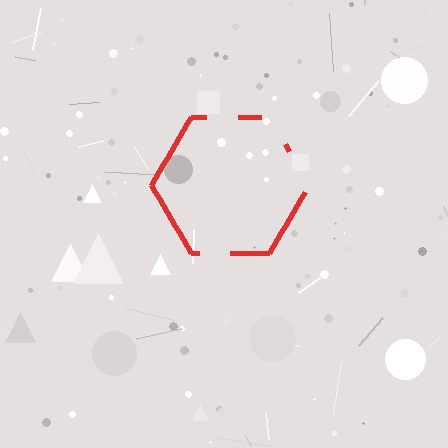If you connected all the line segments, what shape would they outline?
They would outline a hexagon.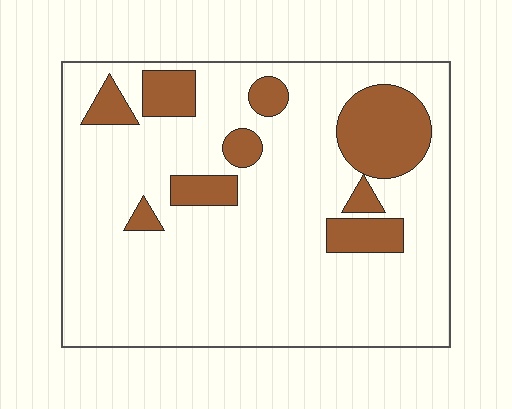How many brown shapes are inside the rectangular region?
9.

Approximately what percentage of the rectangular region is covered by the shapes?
Approximately 20%.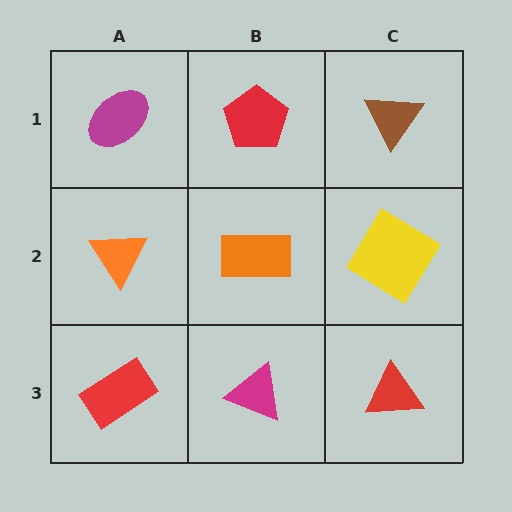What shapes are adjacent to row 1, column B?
An orange rectangle (row 2, column B), a magenta ellipse (row 1, column A), a brown triangle (row 1, column C).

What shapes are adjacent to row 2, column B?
A red pentagon (row 1, column B), a magenta triangle (row 3, column B), an orange triangle (row 2, column A), a yellow diamond (row 2, column C).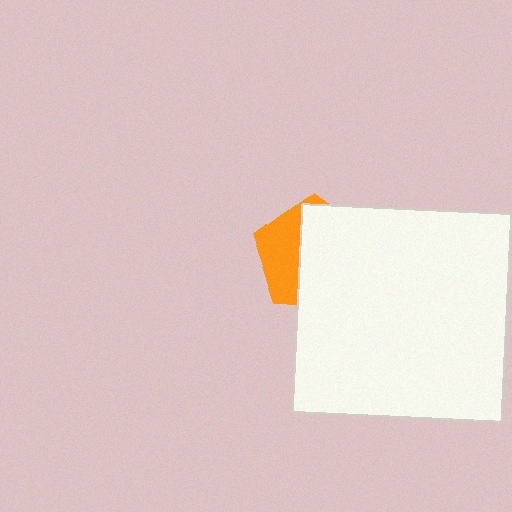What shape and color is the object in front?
The object in front is a white square.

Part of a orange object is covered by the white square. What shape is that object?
It is a pentagon.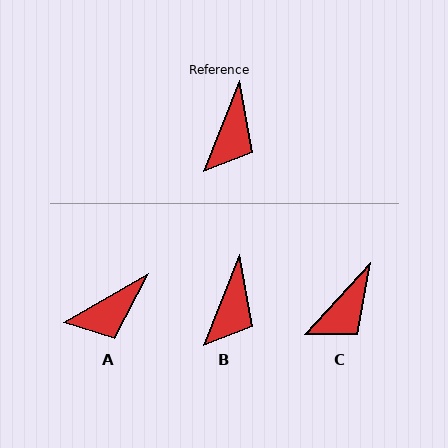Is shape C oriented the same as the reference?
No, it is off by about 21 degrees.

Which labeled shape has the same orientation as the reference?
B.